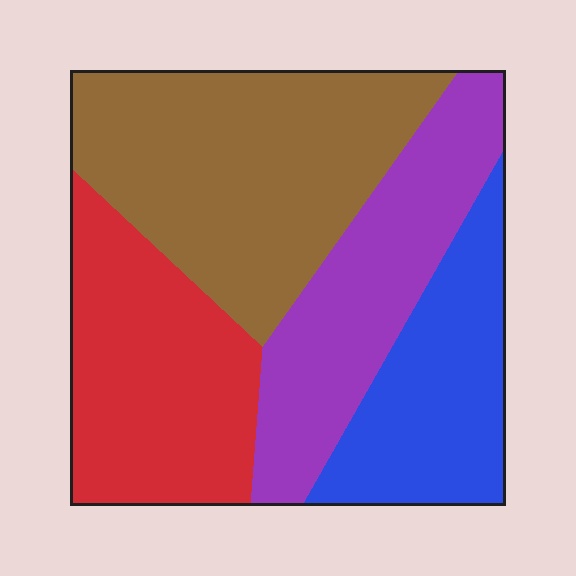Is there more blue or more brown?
Brown.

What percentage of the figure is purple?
Purple covers 23% of the figure.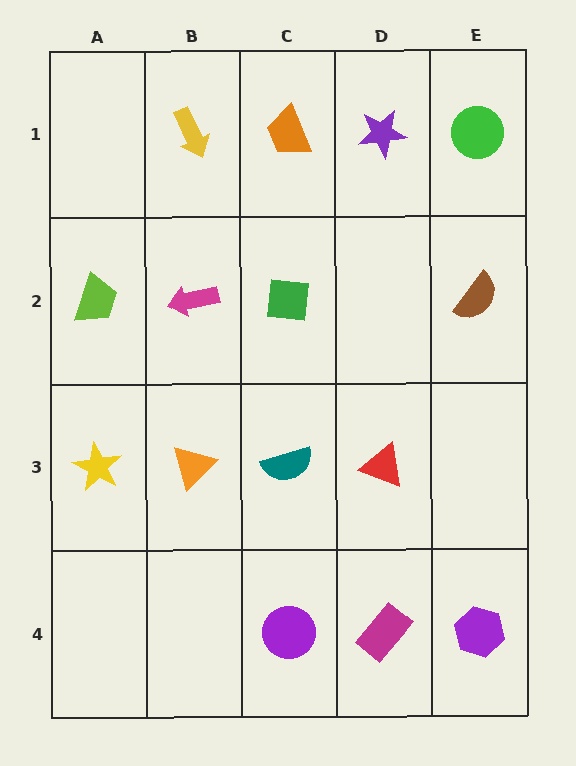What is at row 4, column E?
A purple hexagon.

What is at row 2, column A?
A lime trapezoid.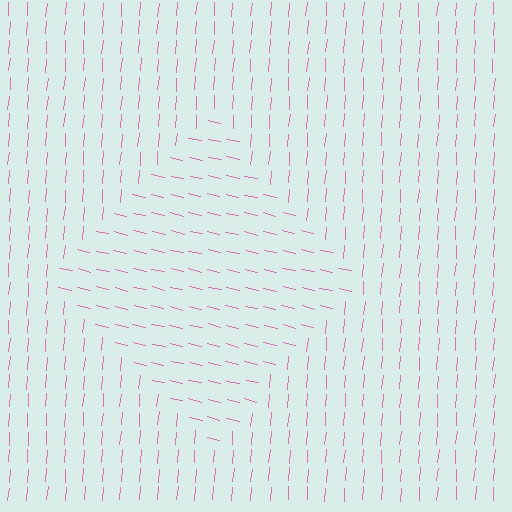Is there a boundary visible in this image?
Yes, there is a texture boundary formed by a change in line orientation.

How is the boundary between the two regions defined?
The boundary is defined purely by a change in line orientation (approximately 82 degrees difference). All lines are the same color and thickness.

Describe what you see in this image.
The image is filled with small pink line segments. A diamond region in the image has lines oriented differently from the surrounding lines, creating a visible texture boundary.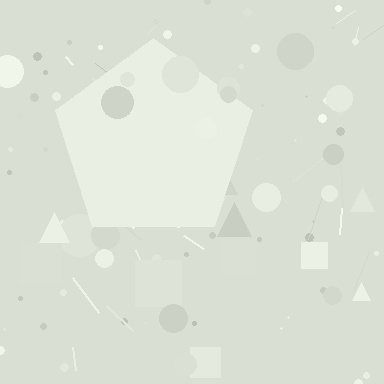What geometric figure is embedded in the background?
A pentagon is embedded in the background.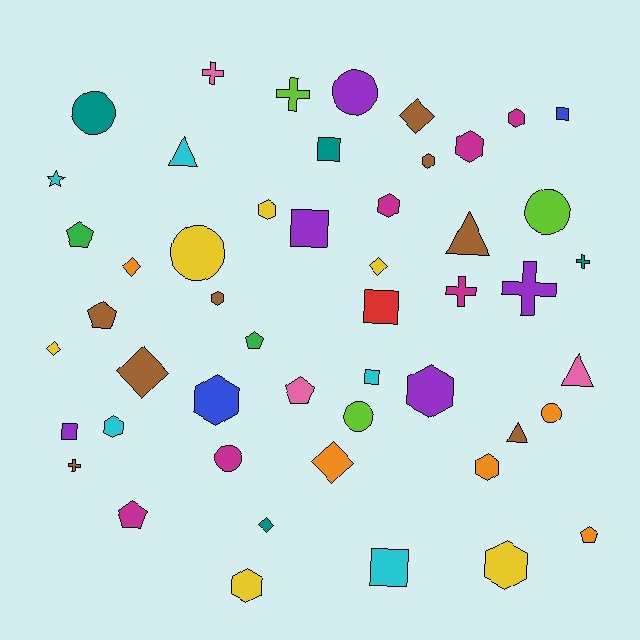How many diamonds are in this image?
There are 7 diamonds.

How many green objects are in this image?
There are 2 green objects.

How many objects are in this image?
There are 50 objects.